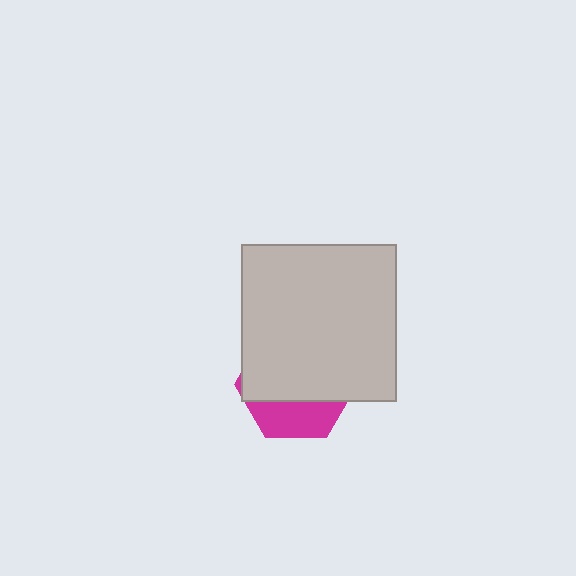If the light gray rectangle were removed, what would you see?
You would see the complete magenta hexagon.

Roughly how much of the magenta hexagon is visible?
A small part of it is visible (roughly 31%).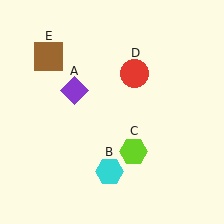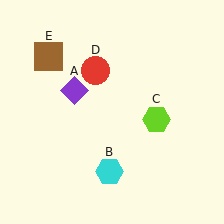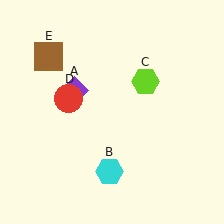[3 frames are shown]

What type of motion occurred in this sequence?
The lime hexagon (object C), red circle (object D) rotated counterclockwise around the center of the scene.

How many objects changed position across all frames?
2 objects changed position: lime hexagon (object C), red circle (object D).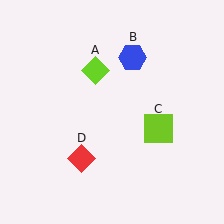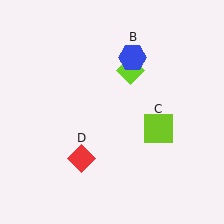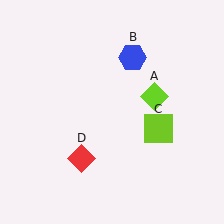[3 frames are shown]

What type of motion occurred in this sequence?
The lime diamond (object A) rotated clockwise around the center of the scene.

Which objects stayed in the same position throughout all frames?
Blue hexagon (object B) and lime square (object C) and red diamond (object D) remained stationary.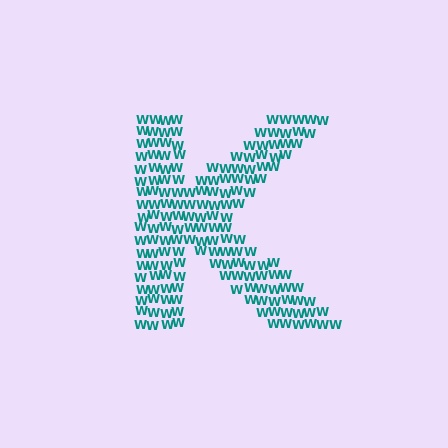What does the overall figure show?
The overall figure shows the letter K.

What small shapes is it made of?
It is made of small letter W's.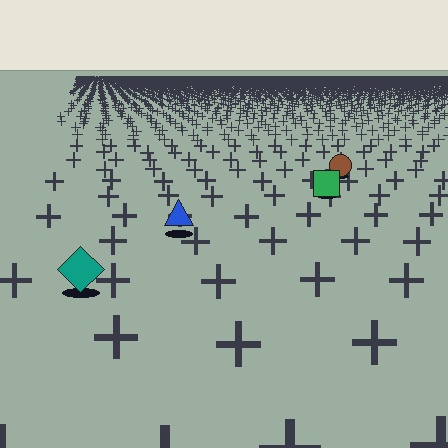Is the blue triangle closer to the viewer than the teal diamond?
No. The teal diamond is closer — you can tell from the texture gradient: the ground texture is coarser near it.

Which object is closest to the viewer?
The teal diamond is closest. The texture marks near it are larger and more spread out.